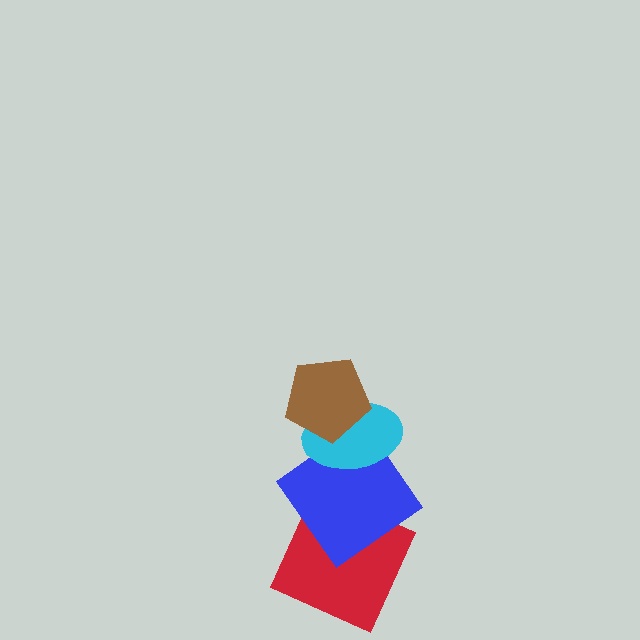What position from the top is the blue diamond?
The blue diamond is 3rd from the top.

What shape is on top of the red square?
The blue diamond is on top of the red square.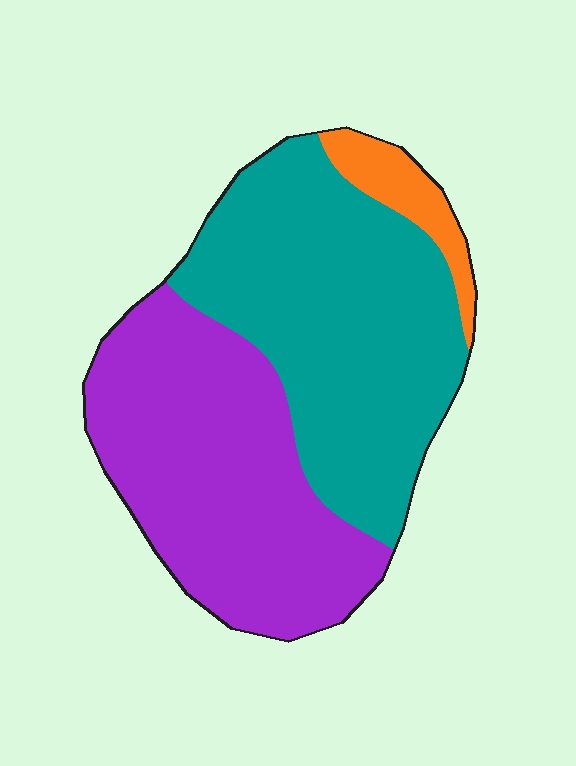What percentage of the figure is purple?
Purple covers 44% of the figure.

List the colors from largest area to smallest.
From largest to smallest: teal, purple, orange.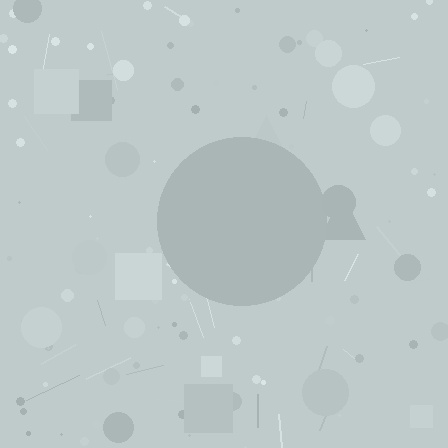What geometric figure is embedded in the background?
A circle is embedded in the background.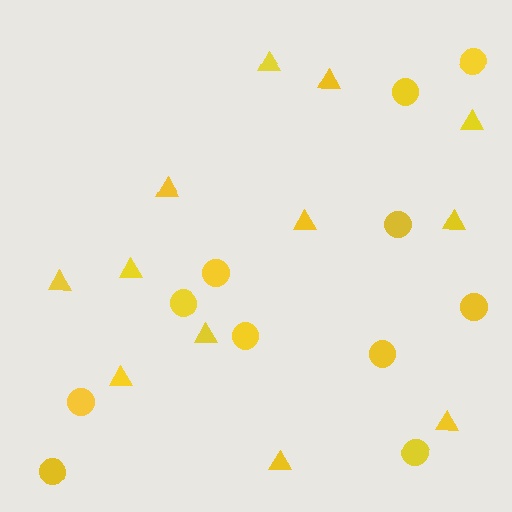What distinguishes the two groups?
There are 2 groups: one group of triangles (12) and one group of circles (11).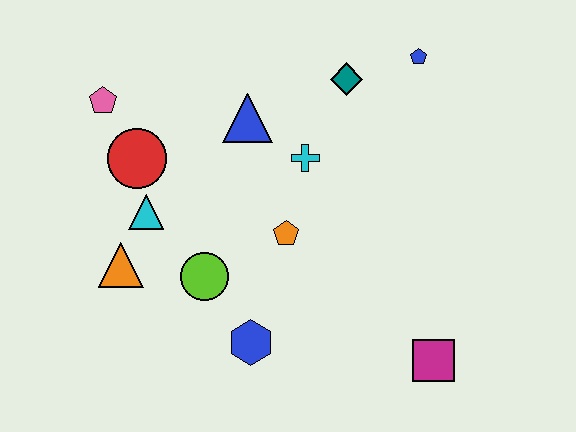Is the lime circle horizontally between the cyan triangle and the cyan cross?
Yes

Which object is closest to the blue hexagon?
The lime circle is closest to the blue hexagon.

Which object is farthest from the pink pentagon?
The magenta square is farthest from the pink pentagon.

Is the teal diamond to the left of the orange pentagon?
No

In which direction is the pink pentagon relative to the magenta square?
The pink pentagon is to the left of the magenta square.